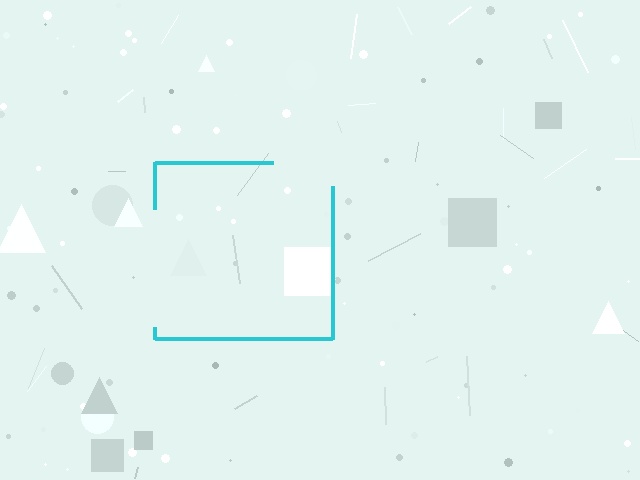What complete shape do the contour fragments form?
The contour fragments form a square.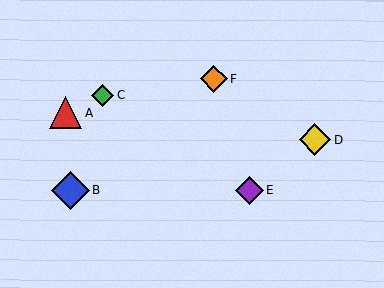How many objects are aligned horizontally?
2 objects (B, E) are aligned horizontally.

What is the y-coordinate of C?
Object C is at y≈95.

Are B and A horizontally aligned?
No, B is at y≈190 and A is at y≈112.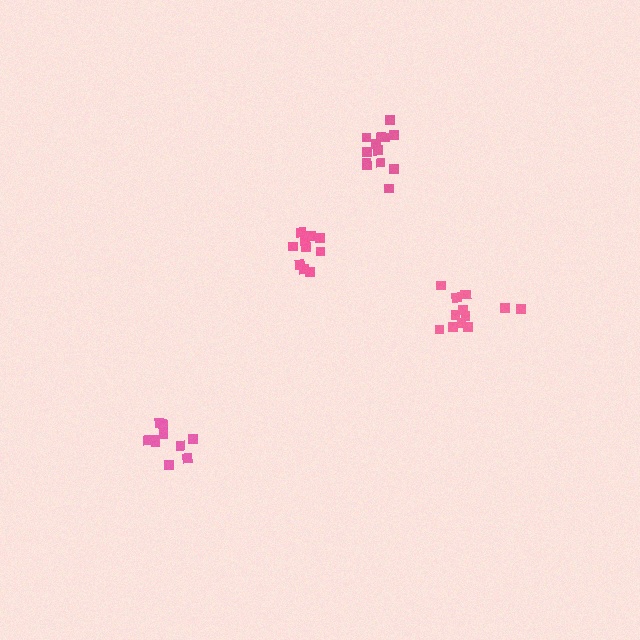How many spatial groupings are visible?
There are 4 spatial groupings.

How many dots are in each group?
Group 1: 13 dots, Group 2: 10 dots, Group 3: 11 dots, Group 4: 13 dots (47 total).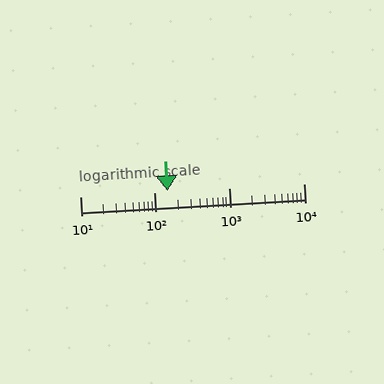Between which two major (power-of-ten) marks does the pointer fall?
The pointer is between 100 and 1000.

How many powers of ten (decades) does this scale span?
The scale spans 3 decades, from 10 to 10000.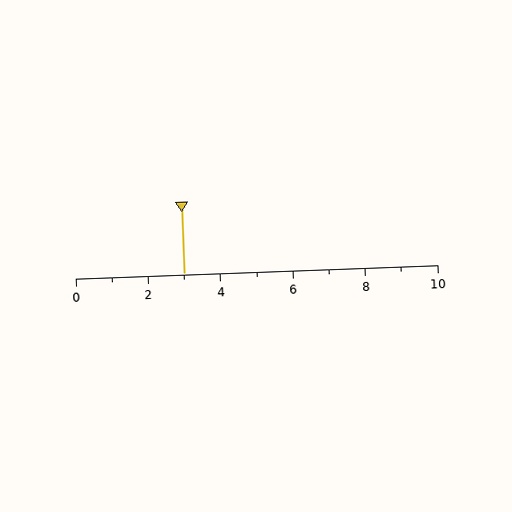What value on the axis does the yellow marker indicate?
The marker indicates approximately 3.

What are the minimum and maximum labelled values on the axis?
The axis runs from 0 to 10.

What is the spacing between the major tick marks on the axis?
The major ticks are spaced 2 apart.